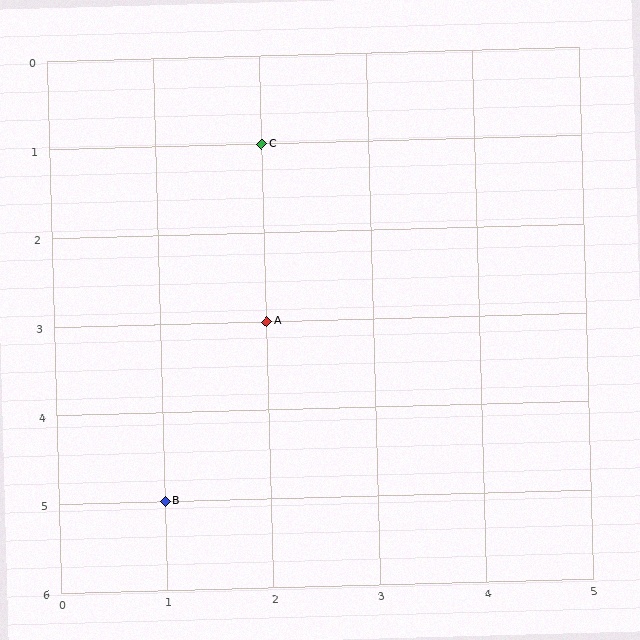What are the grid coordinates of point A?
Point A is at grid coordinates (2, 3).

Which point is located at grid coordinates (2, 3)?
Point A is at (2, 3).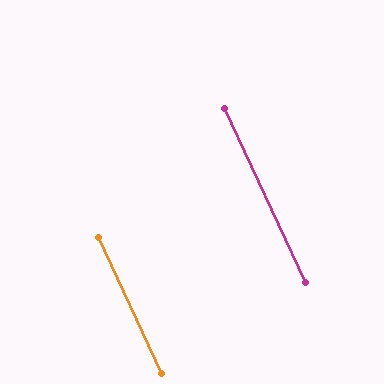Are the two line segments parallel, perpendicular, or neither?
Parallel — their directions differ by only 0.2°.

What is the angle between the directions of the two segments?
Approximately 0 degrees.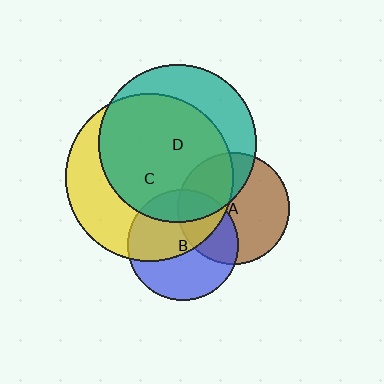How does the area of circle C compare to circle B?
Approximately 2.3 times.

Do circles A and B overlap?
Yes.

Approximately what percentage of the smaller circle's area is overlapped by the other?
Approximately 30%.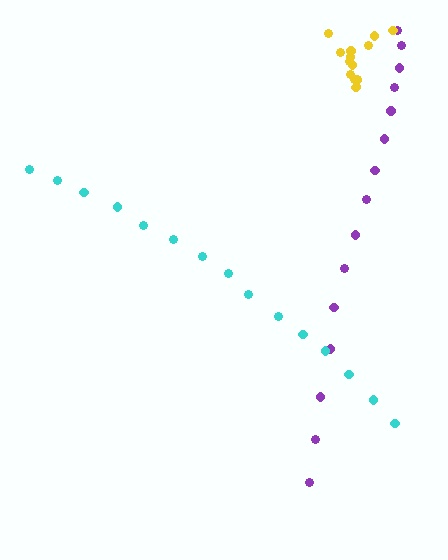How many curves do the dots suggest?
There are 3 distinct paths.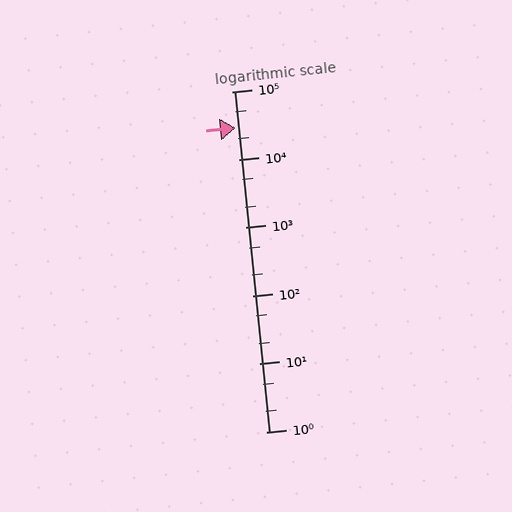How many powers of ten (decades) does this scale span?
The scale spans 5 decades, from 1 to 100000.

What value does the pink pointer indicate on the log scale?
The pointer indicates approximately 29000.